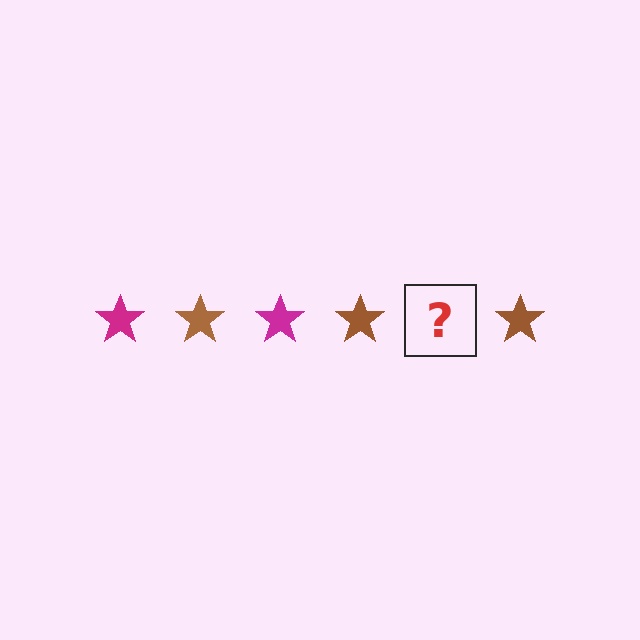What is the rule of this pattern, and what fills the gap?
The rule is that the pattern cycles through magenta, brown stars. The gap should be filled with a magenta star.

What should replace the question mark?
The question mark should be replaced with a magenta star.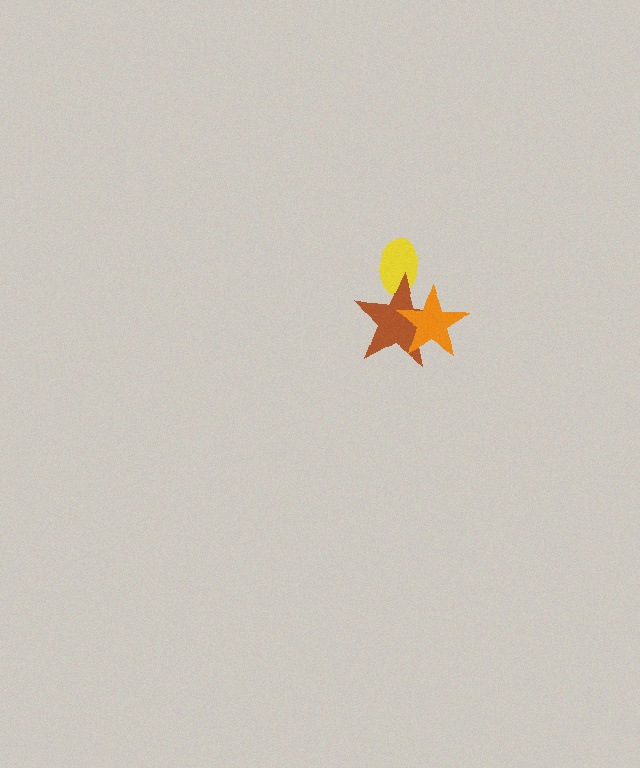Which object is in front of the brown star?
The orange star is in front of the brown star.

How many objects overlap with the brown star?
2 objects overlap with the brown star.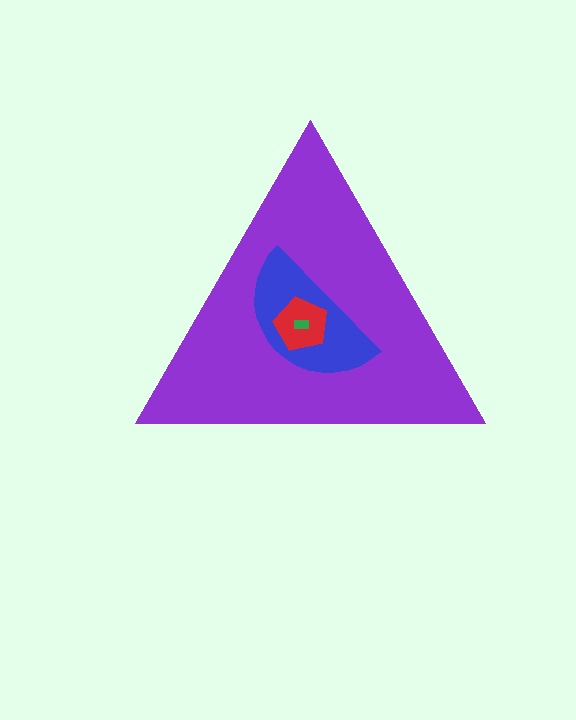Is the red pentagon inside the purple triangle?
Yes.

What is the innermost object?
The green rectangle.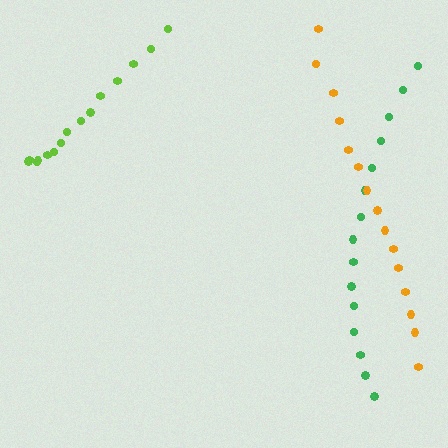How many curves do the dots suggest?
There are 3 distinct paths.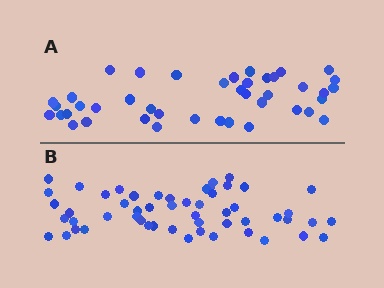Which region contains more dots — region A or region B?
Region B (the bottom region) has more dots.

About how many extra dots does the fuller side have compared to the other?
Region B has roughly 12 or so more dots than region A.